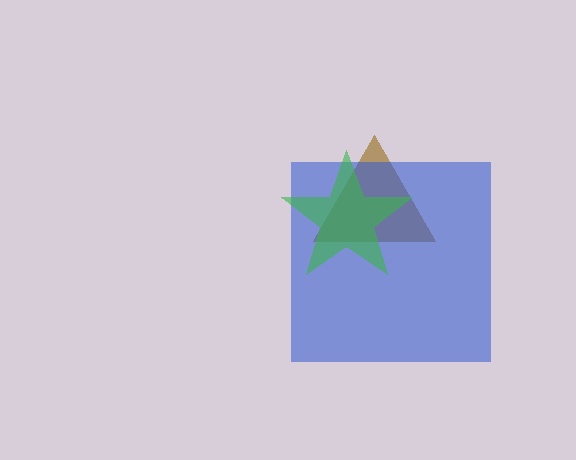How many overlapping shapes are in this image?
There are 3 overlapping shapes in the image.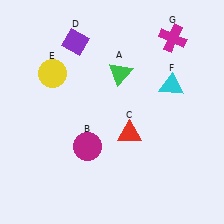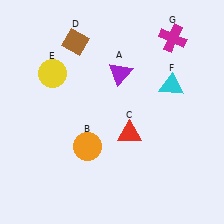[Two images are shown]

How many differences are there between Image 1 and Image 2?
There are 3 differences between the two images.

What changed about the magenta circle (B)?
In Image 1, B is magenta. In Image 2, it changed to orange.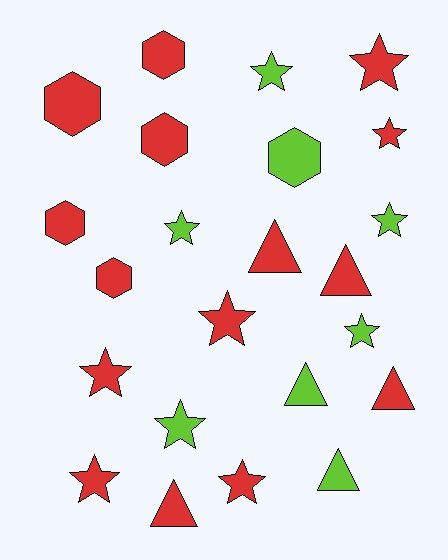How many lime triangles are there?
There are 2 lime triangles.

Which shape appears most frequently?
Star, with 11 objects.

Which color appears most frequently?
Red, with 15 objects.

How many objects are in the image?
There are 23 objects.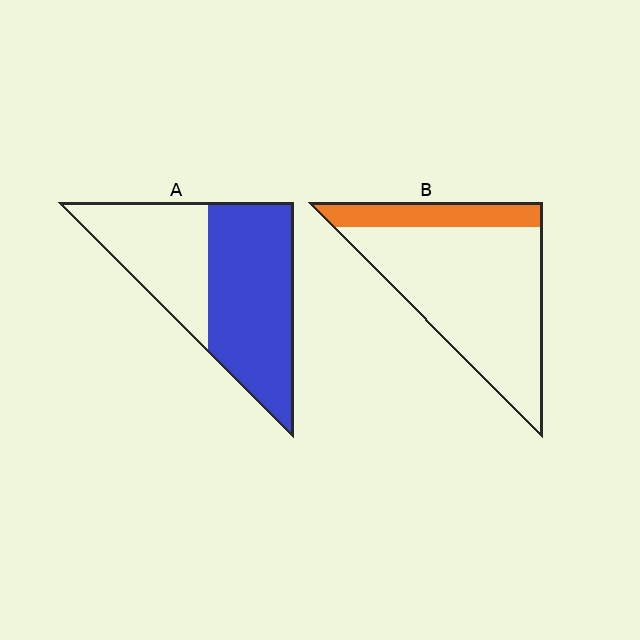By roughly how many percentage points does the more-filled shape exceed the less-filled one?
By roughly 40 percentage points (A over B).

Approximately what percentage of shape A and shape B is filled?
A is approximately 60% and B is approximately 20%.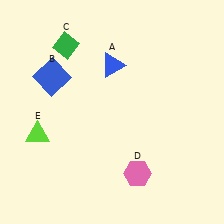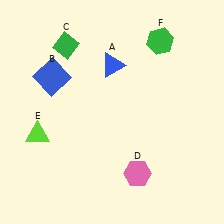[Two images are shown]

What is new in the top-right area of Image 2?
A green hexagon (F) was added in the top-right area of Image 2.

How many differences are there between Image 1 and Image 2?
There is 1 difference between the two images.